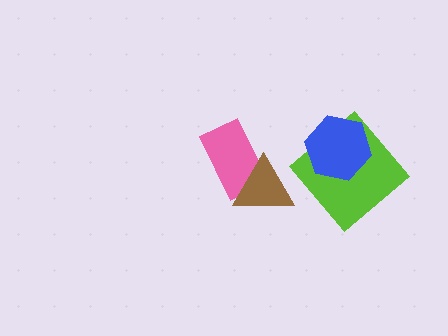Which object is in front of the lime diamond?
The blue hexagon is in front of the lime diamond.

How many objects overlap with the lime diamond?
1 object overlaps with the lime diamond.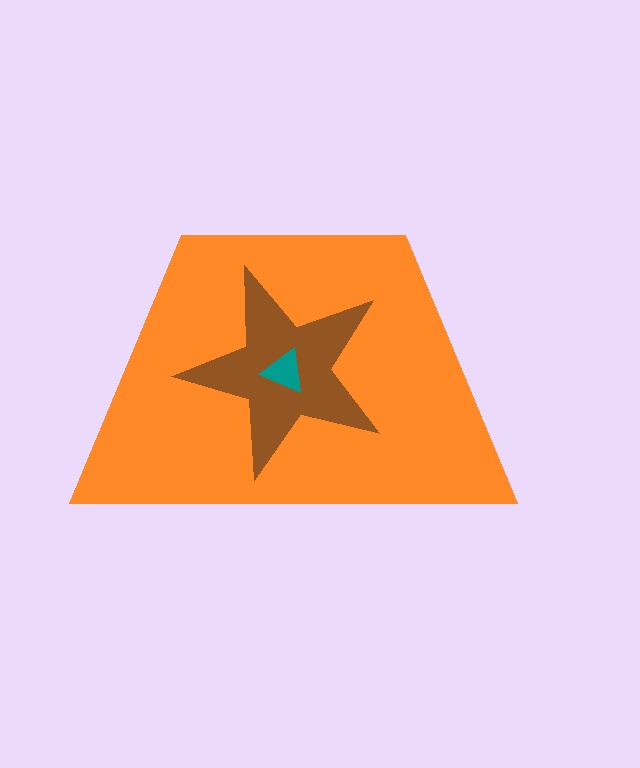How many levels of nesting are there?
3.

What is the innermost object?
The teal triangle.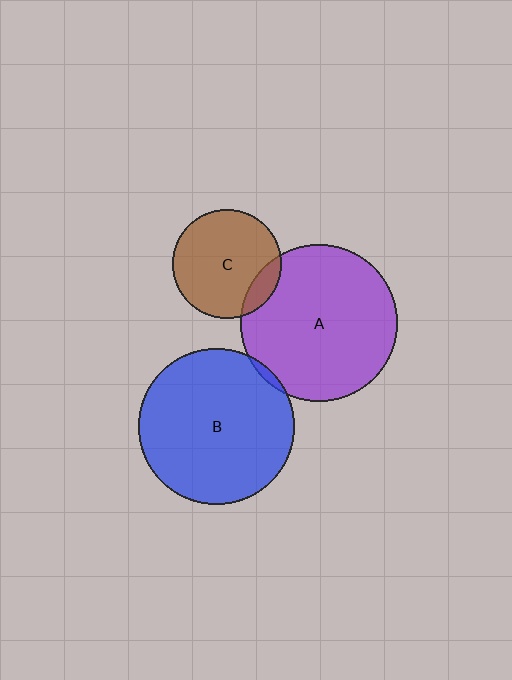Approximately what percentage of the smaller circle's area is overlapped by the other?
Approximately 15%.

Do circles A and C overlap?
Yes.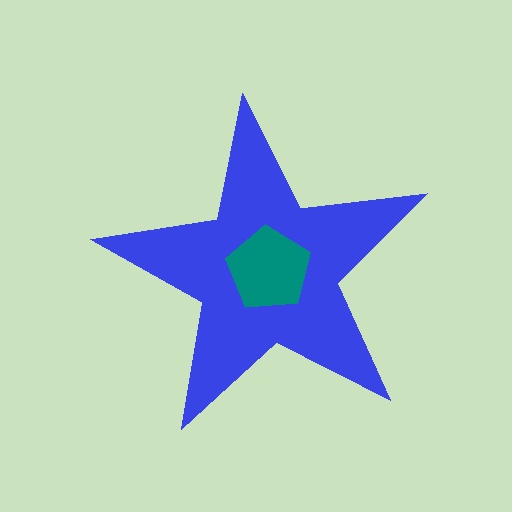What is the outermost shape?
The blue star.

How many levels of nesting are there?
2.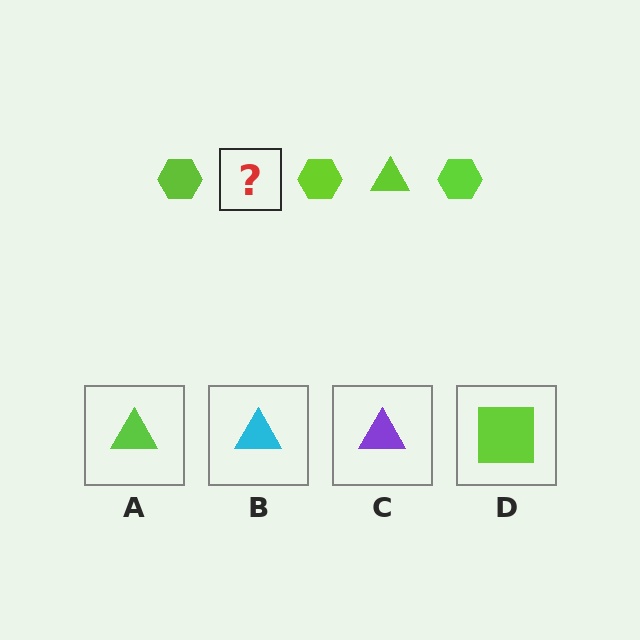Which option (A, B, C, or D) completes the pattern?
A.